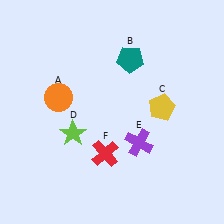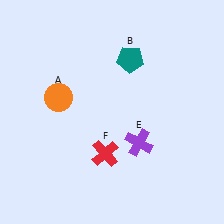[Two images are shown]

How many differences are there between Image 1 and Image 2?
There are 2 differences between the two images.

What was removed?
The yellow pentagon (C), the lime star (D) were removed in Image 2.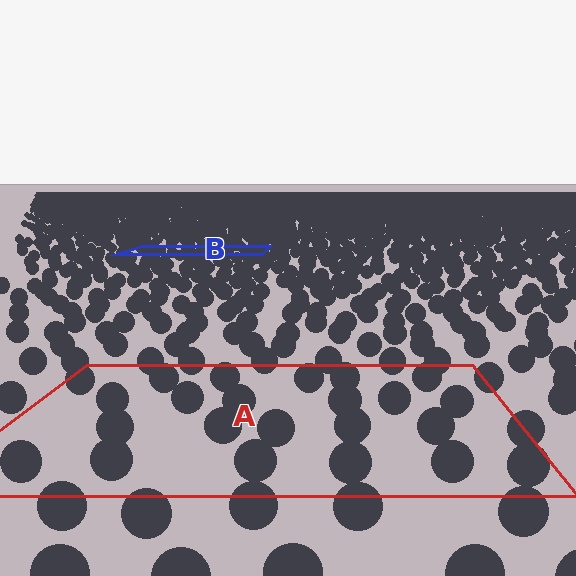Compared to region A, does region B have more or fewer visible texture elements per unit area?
Region B has more texture elements per unit area — they are packed more densely because it is farther away.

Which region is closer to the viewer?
Region A is closer. The texture elements there are larger and more spread out.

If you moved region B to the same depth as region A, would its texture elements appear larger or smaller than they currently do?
They would appear larger. At a closer depth, the same texture elements are projected at a bigger on-screen size.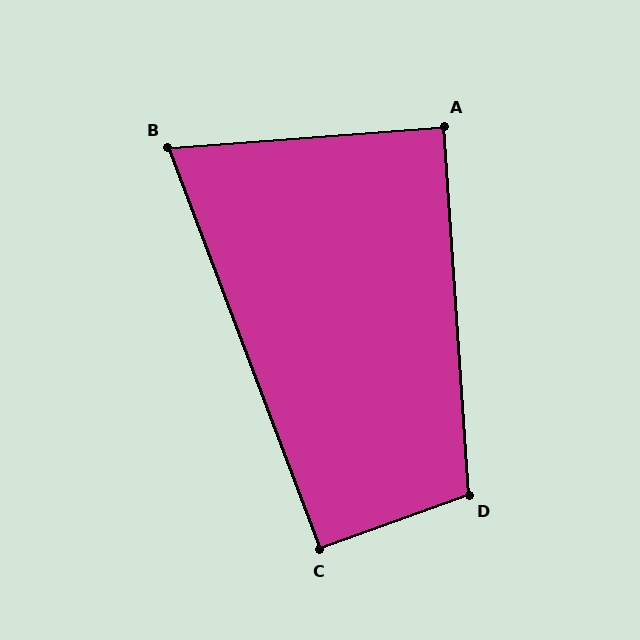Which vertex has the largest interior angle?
D, at approximately 106 degrees.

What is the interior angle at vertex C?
Approximately 91 degrees (approximately right).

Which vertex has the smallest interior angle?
B, at approximately 74 degrees.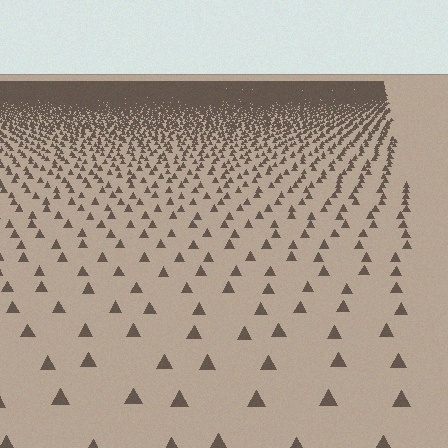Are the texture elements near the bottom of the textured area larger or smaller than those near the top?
Larger. Near the bottom, elements are closer to the viewer and appear at a bigger on-screen size.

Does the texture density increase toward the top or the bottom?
Density increases toward the top.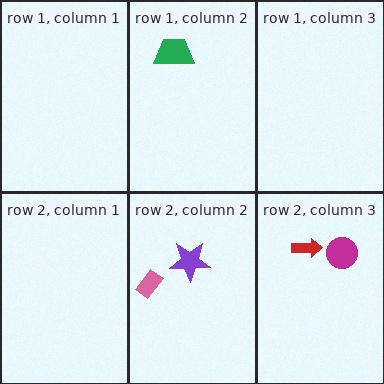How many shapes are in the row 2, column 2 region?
2.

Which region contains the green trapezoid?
The row 1, column 2 region.